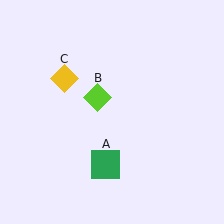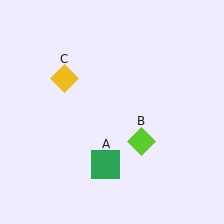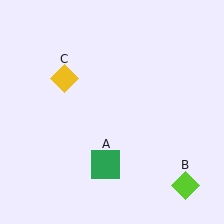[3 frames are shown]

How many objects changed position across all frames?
1 object changed position: lime diamond (object B).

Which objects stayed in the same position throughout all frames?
Green square (object A) and yellow diamond (object C) remained stationary.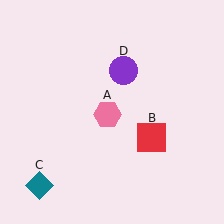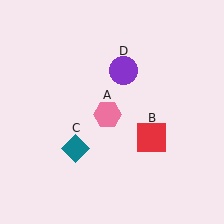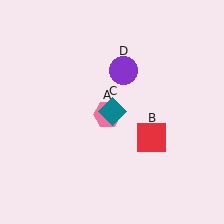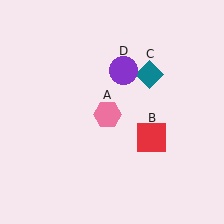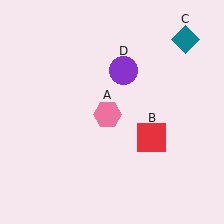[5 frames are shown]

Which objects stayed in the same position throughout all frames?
Pink hexagon (object A) and red square (object B) and purple circle (object D) remained stationary.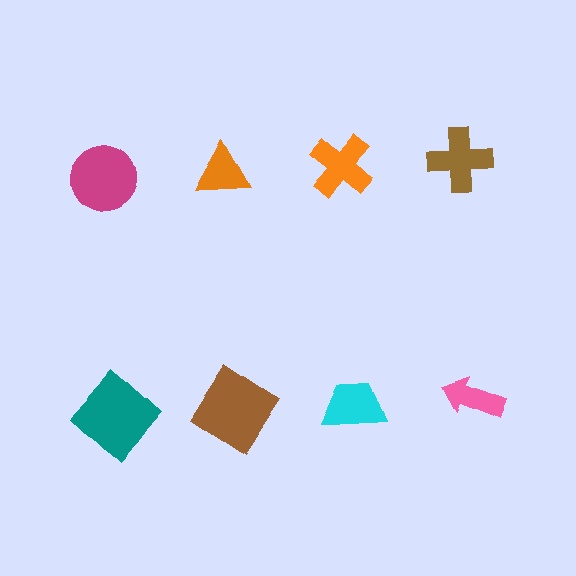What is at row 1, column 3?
An orange cross.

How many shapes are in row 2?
4 shapes.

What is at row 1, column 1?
A magenta circle.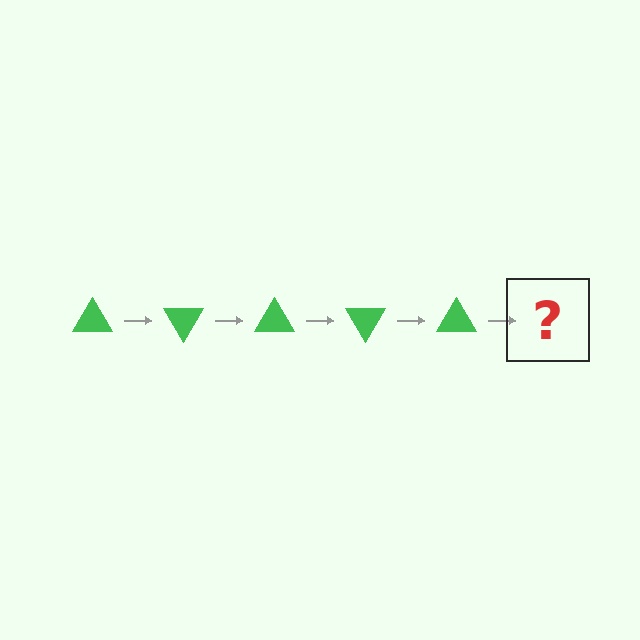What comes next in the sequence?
The next element should be a green triangle rotated 300 degrees.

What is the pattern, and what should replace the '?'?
The pattern is that the triangle rotates 60 degrees each step. The '?' should be a green triangle rotated 300 degrees.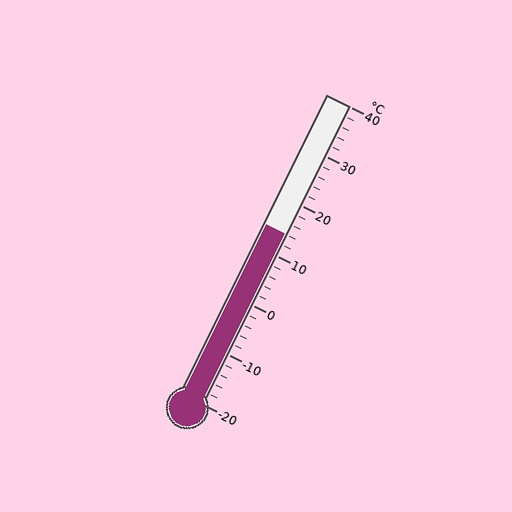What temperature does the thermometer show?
The thermometer shows approximately 14°C.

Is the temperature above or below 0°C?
The temperature is above 0°C.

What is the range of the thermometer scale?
The thermometer scale ranges from -20°C to 40°C.